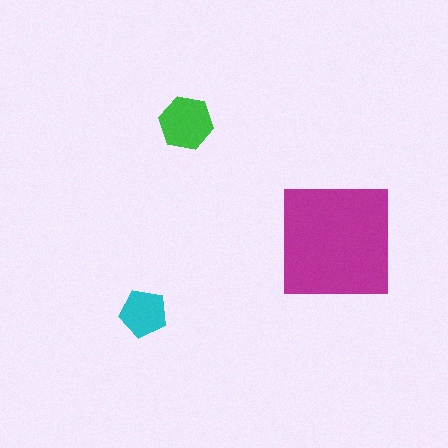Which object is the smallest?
The cyan pentagon.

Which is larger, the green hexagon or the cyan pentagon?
The green hexagon.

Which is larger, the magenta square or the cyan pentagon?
The magenta square.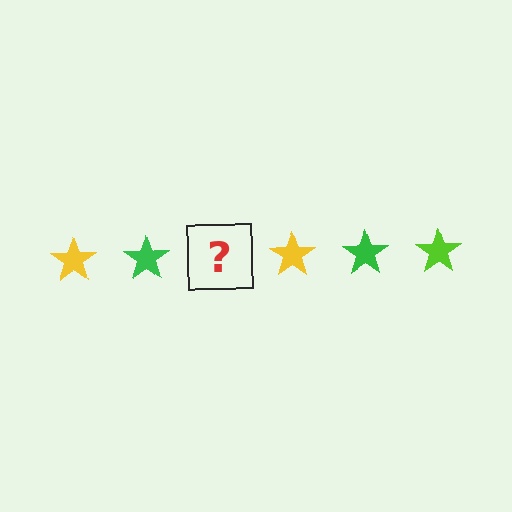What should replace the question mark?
The question mark should be replaced with a lime star.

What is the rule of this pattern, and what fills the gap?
The rule is that the pattern cycles through yellow, green, lime stars. The gap should be filled with a lime star.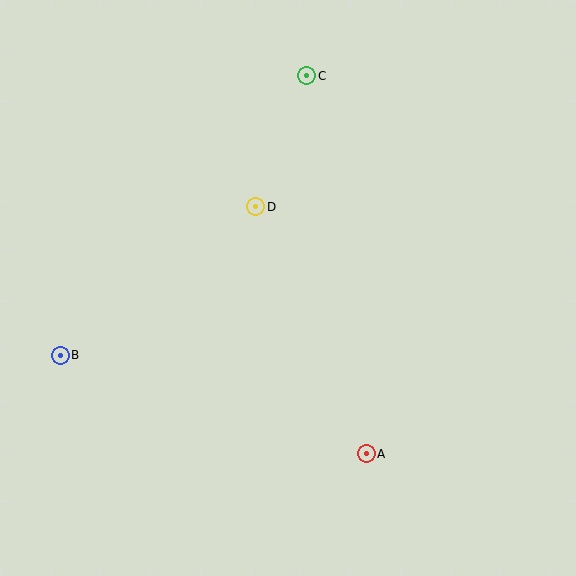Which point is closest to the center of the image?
Point D at (256, 207) is closest to the center.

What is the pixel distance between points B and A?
The distance between B and A is 321 pixels.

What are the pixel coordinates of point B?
Point B is at (60, 355).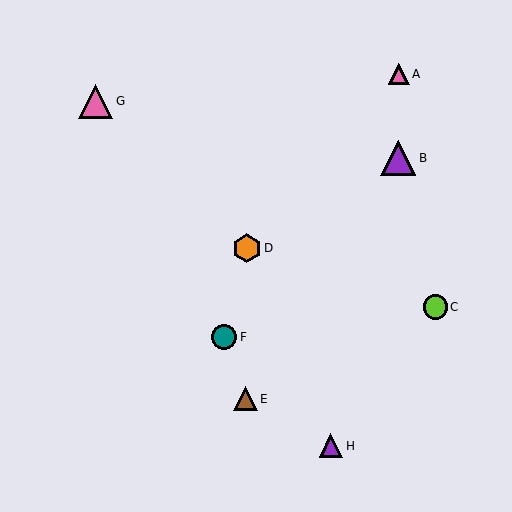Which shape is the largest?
The purple triangle (labeled B) is the largest.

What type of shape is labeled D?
Shape D is an orange hexagon.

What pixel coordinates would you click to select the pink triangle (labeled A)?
Click at (399, 74) to select the pink triangle A.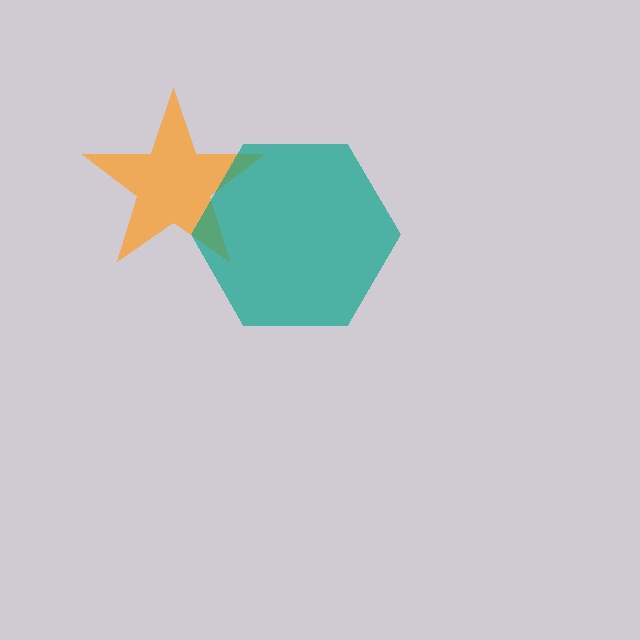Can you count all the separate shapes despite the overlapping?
Yes, there are 2 separate shapes.